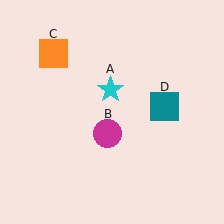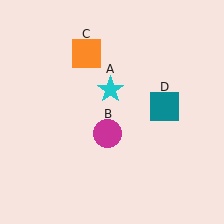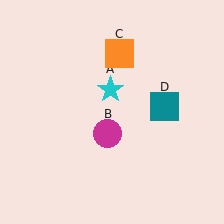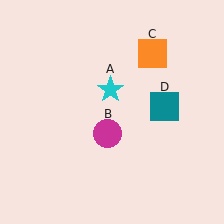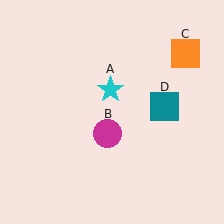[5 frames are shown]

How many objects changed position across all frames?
1 object changed position: orange square (object C).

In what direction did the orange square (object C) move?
The orange square (object C) moved right.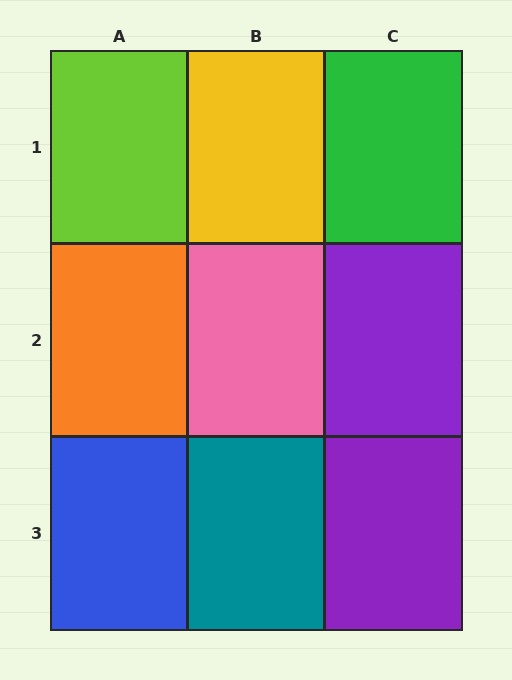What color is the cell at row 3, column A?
Blue.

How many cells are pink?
1 cell is pink.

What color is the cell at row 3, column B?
Teal.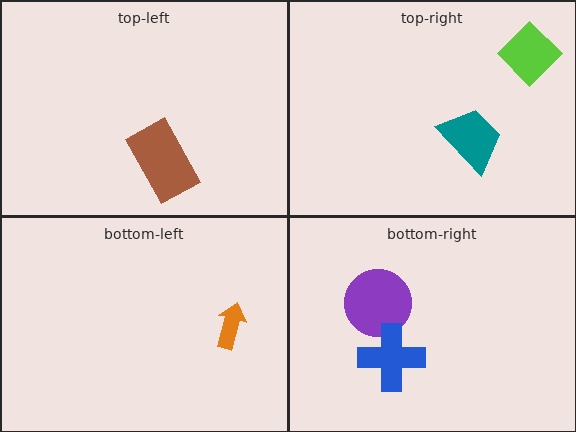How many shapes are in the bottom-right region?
2.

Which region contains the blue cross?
The bottom-right region.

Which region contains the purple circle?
The bottom-right region.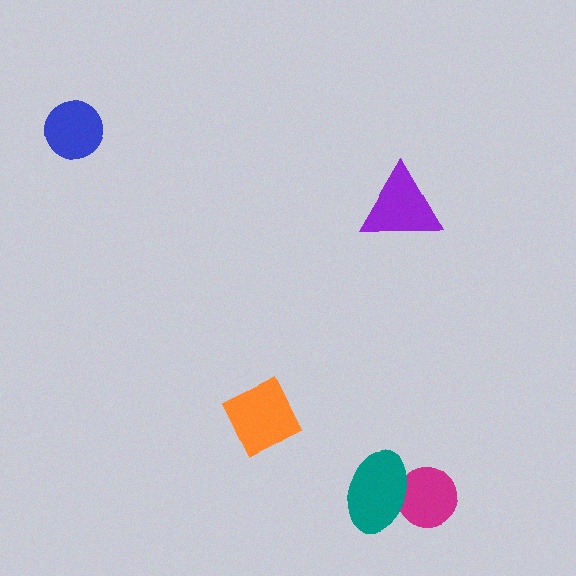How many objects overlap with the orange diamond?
0 objects overlap with the orange diamond.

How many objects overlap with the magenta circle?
1 object overlaps with the magenta circle.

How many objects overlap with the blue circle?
0 objects overlap with the blue circle.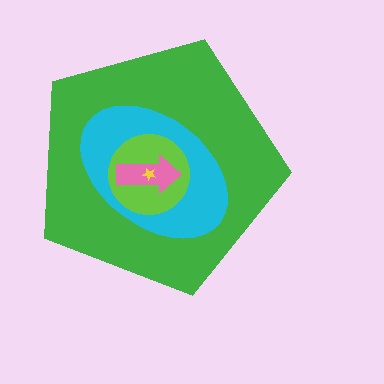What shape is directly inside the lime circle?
The pink arrow.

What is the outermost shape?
The green pentagon.